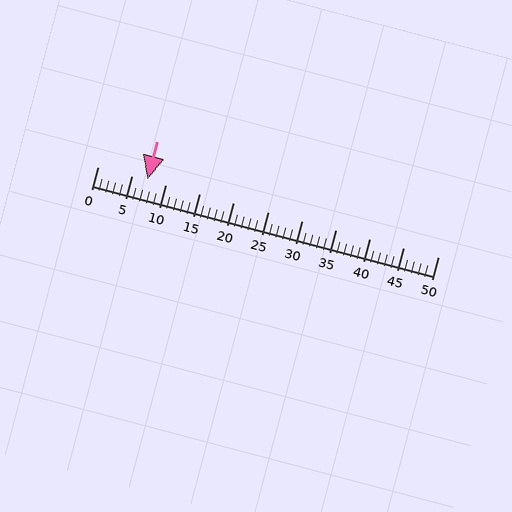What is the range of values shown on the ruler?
The ruler shows values from 0 to 50.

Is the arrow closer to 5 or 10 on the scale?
The arrow is closer to 5.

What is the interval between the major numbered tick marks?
The major tick marks are spaced 5 units apart.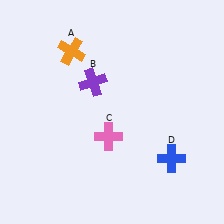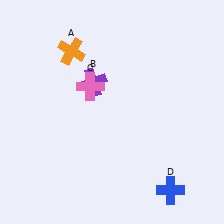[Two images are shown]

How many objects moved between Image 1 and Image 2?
2 objects moved between the two images.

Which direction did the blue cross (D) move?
The blue cross (D) moved down.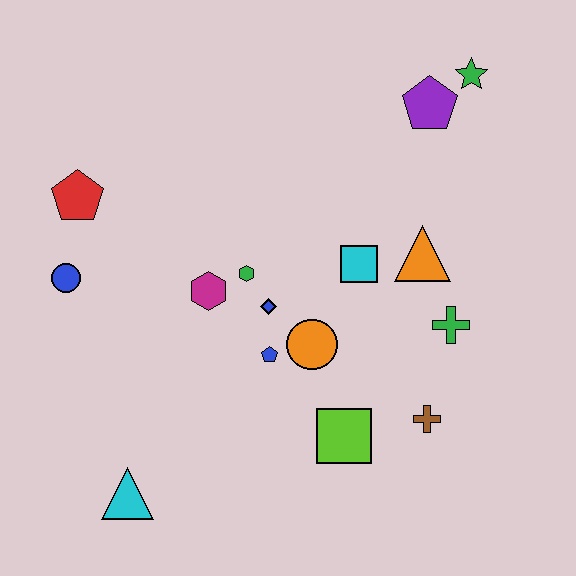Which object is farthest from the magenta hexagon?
The green star is farthest from the magenta hexagon.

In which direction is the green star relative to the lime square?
The green star is above the lime square.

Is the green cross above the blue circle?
No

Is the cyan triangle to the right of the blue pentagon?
No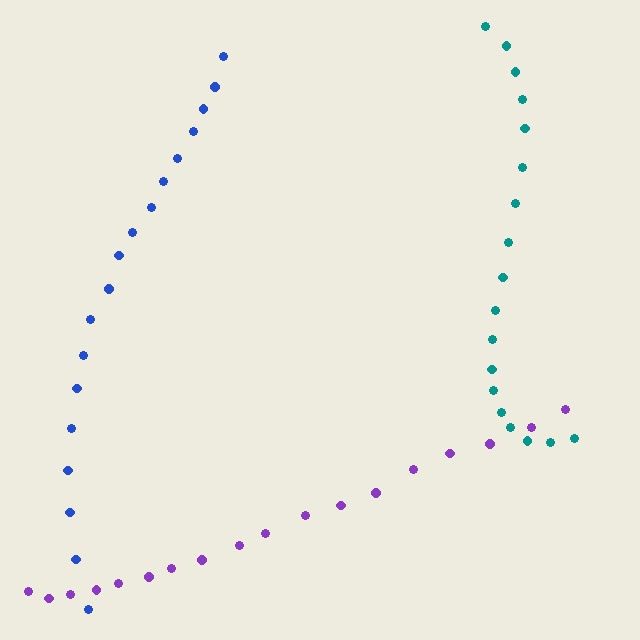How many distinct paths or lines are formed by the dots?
There are 3 distinct paths.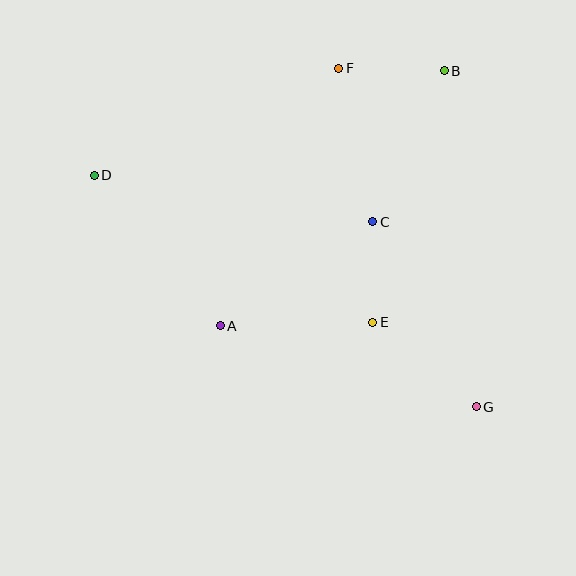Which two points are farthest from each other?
Points D and G are farthest from each other.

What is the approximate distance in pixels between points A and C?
The distance between A and C is approximately 184 pixels.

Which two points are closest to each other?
Points C and E are closest to each other.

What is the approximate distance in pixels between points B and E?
The distance between B and E is approximately 261 pixels.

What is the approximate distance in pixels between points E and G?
The distance between E and G is approximately 134 pixels.